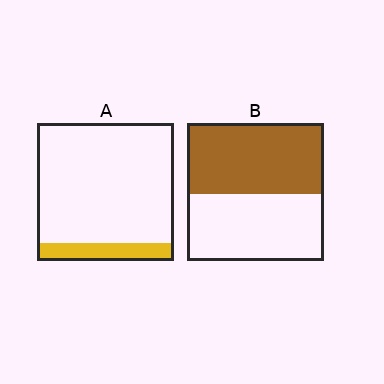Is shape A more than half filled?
No.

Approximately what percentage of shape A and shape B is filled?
A is approximately 15% and B is approximately 50%.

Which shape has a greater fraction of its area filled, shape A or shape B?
Shape B.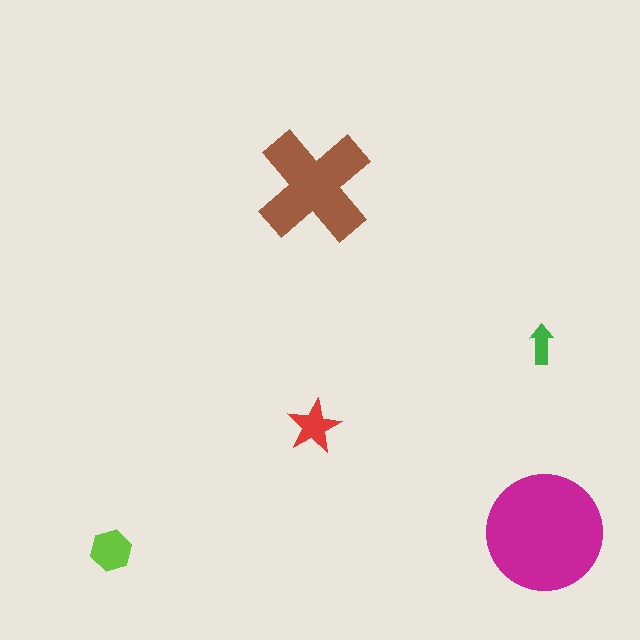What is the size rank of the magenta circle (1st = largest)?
1st.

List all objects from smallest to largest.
The green arrow, the red star, the lime hexagon, the brown cross, the magenta circle.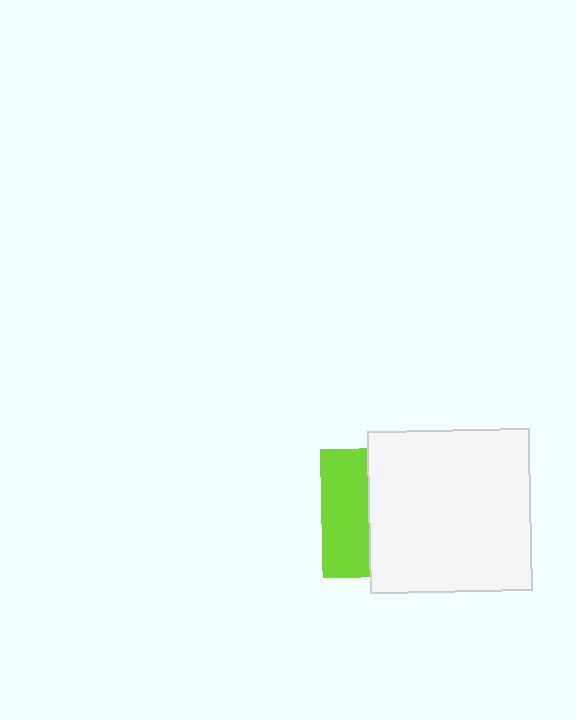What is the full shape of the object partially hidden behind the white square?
The partially hidden object is a lime square.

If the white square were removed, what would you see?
You would see the complete lime square.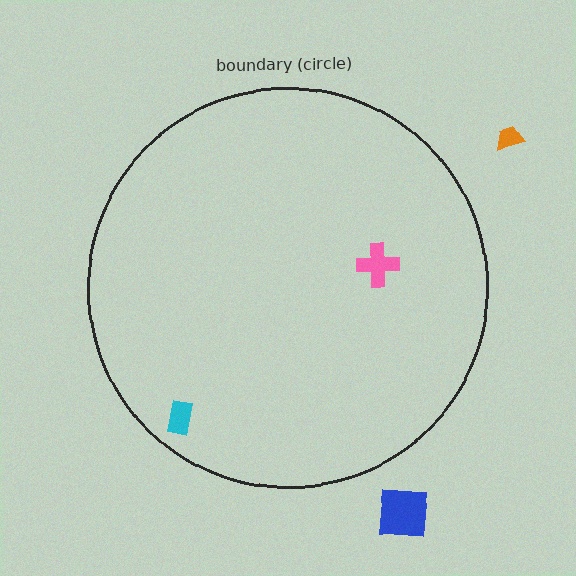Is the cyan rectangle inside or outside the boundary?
Inside.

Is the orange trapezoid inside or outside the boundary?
Outside.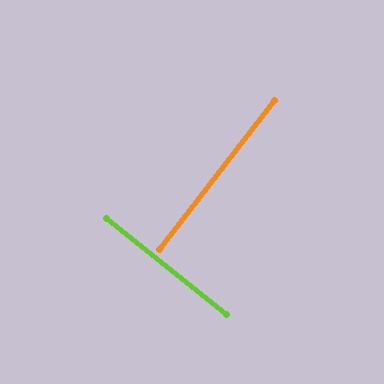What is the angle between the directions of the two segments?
Approximately 89 degrees.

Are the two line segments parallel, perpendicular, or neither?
Perpendicular — they meet at approximately 89°.